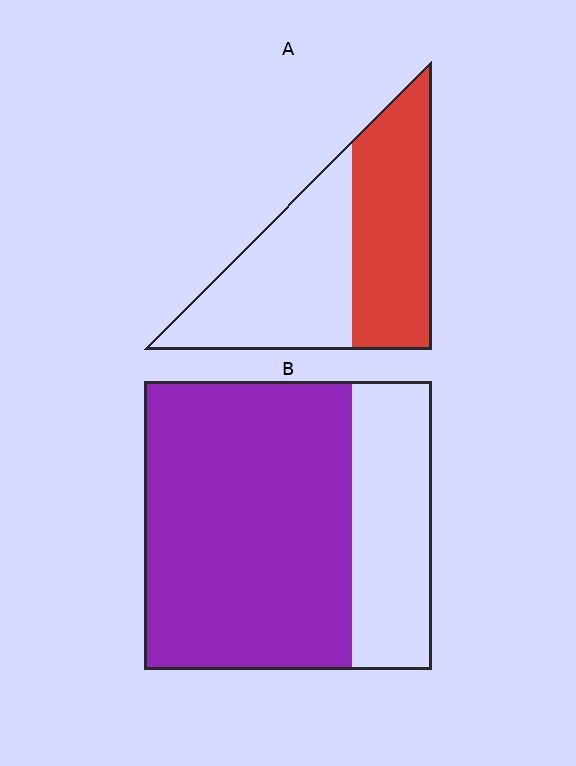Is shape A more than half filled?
Roughly half.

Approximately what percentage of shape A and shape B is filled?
A is approximately 50% and B is approximately 70%.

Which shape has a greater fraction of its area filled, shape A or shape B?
Shape B.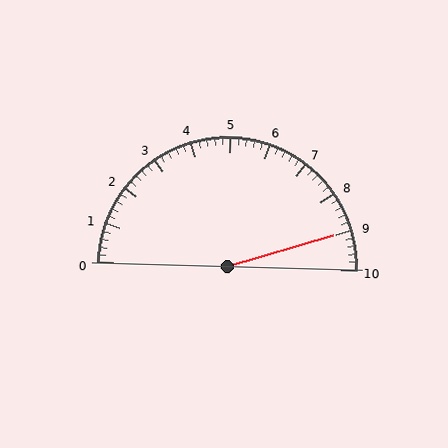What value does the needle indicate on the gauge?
The needle indicates approximately 9.0.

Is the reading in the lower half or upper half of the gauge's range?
The reading is in the upper half of the range (0 to 10).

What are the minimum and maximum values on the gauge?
The gauge ranges from 0 to 10.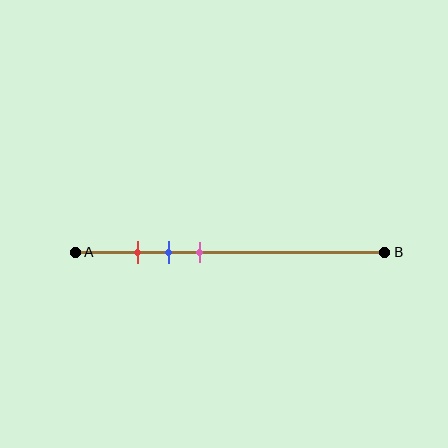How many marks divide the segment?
There are 3 marks dividing the segment.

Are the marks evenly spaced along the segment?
Yes, the marks are approximately evenly spaced.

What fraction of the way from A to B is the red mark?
The red mark is approximately 20% (0.2) of the way from A to B.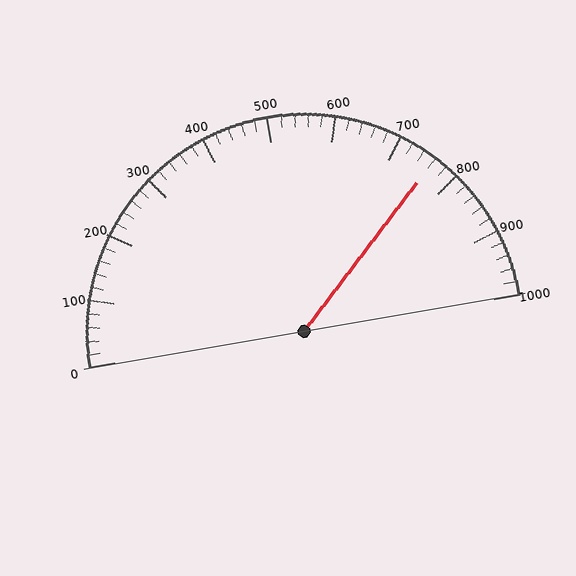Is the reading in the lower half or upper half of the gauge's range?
The reading is in the upper half of the range (0 to 1000).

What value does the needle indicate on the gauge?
The needle indicates approximately 760.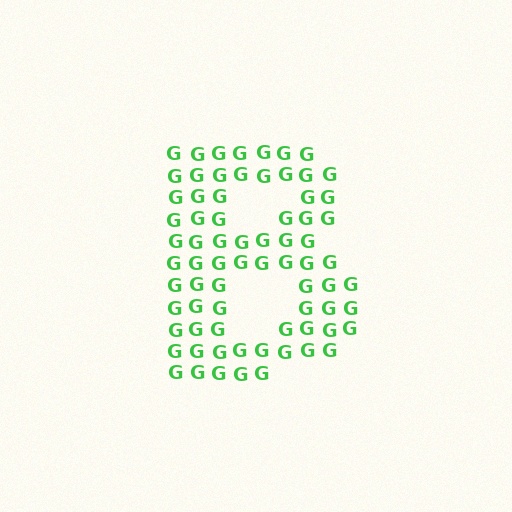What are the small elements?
The small elements are letter G's.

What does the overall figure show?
The overall figure shows the letter B.